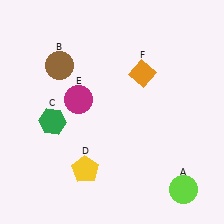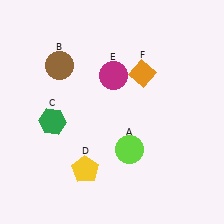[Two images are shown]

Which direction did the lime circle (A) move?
The lime circle (A) moved left.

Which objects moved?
The objects that moved are: the lime circle (A), the magenta circle (E).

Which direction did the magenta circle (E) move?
The magenta circle (E) moved right.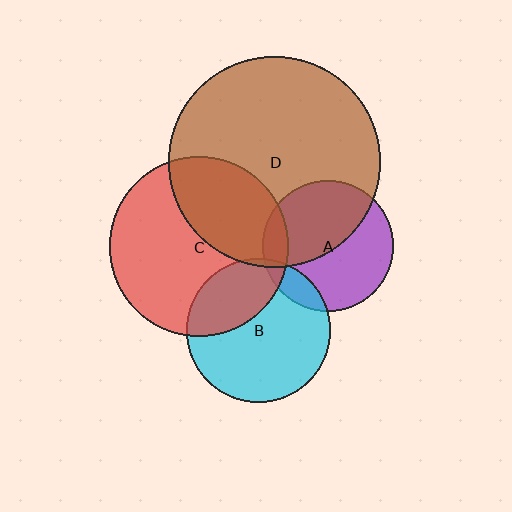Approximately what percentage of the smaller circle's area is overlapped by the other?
Approximately 30%.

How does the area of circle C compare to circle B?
Approximately 1.5 times.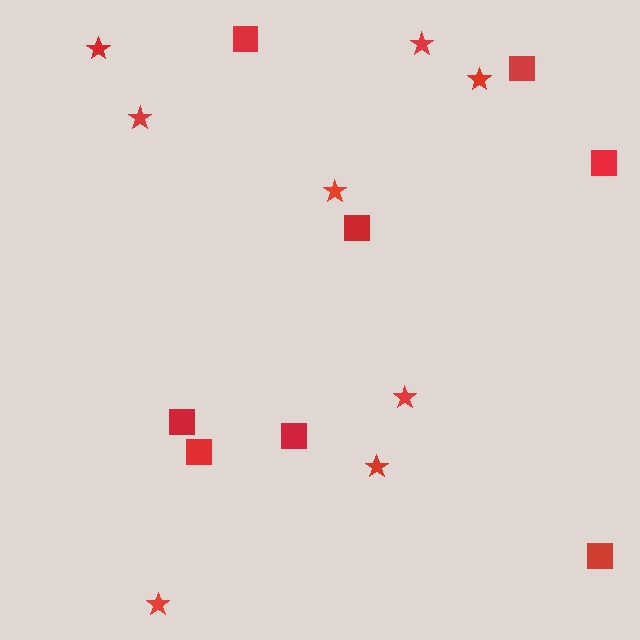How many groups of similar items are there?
There are 2 groups: one group of stars (8) and one group of squares (8).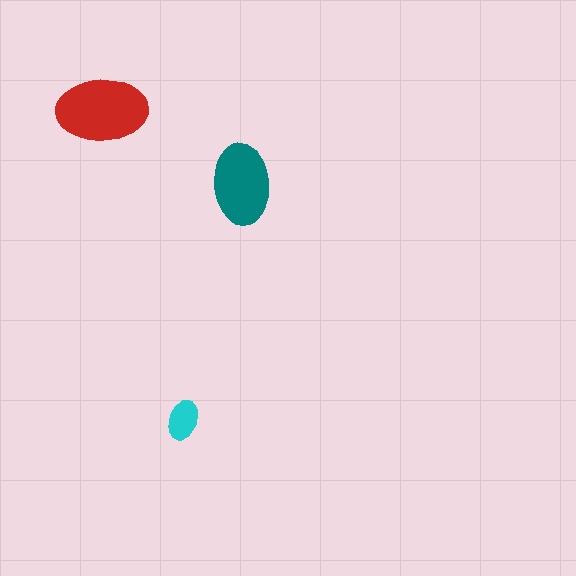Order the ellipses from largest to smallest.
the red one, the teal one, the cyan one.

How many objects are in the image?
There are 3 objects in the image.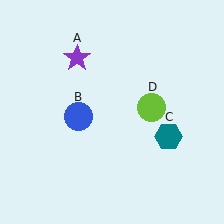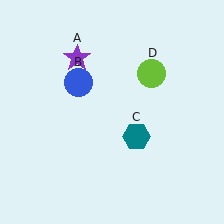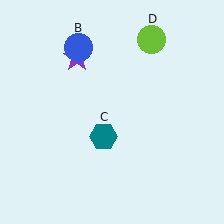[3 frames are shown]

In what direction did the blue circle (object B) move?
The blue circle (object B) moved up.